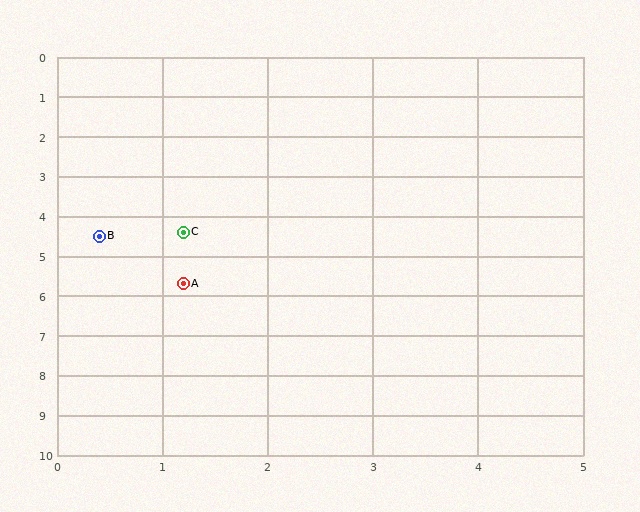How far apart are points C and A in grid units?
Points C and A are about 1.3 grid units apart.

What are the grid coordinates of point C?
Point C is at approximately (1.2, 4.4).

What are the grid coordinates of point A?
Point A is at approximately (1.2, 5.7).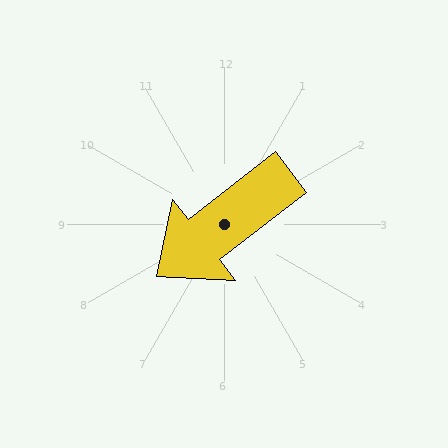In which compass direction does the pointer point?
Southwest.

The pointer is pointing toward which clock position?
Roughly 8 o'clock.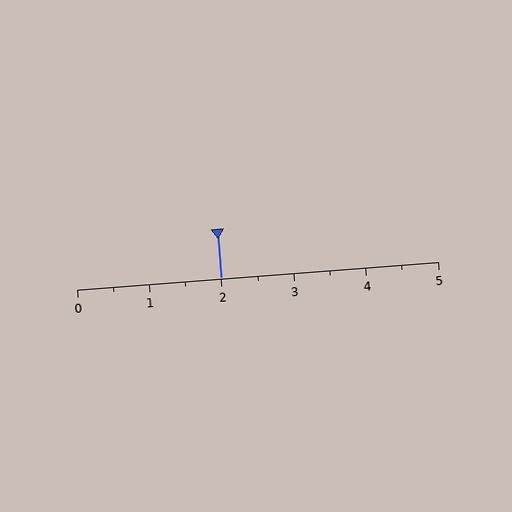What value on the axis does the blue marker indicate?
The marker indicates approximately 2.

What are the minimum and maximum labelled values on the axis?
The axis runs from 0 to 5.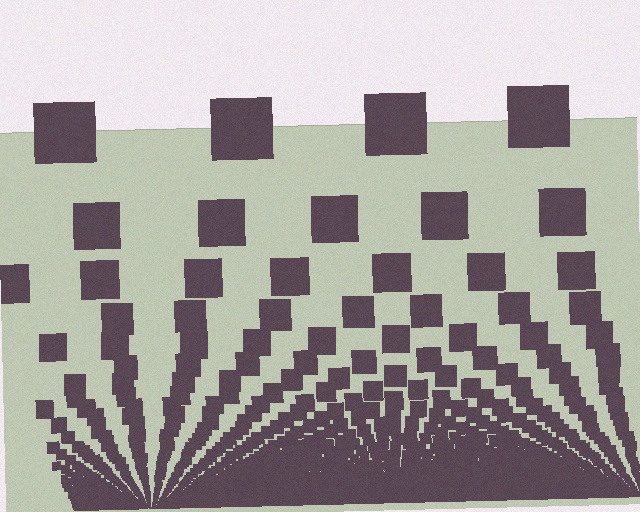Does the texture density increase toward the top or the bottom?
Density increases toward the bottom.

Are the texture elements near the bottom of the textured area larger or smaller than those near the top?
Smaller. The gradient is inverted — elements near the bottom are smaller and denser.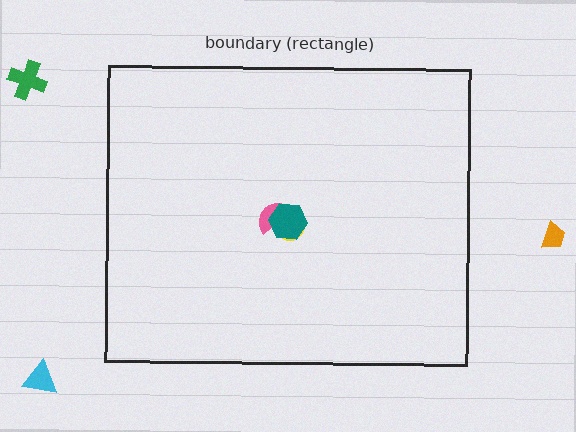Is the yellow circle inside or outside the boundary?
Inside.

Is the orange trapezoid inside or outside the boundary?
Outside.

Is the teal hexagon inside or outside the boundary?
Inside.